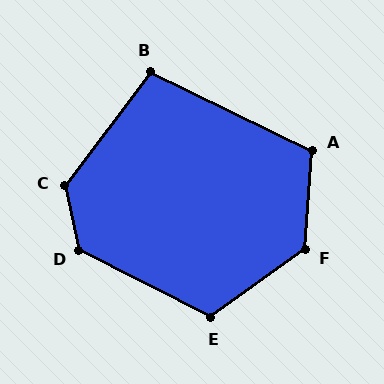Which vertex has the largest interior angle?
C, at approximately 131 degrees.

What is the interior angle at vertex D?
Approximately 129 degrees (obtuse).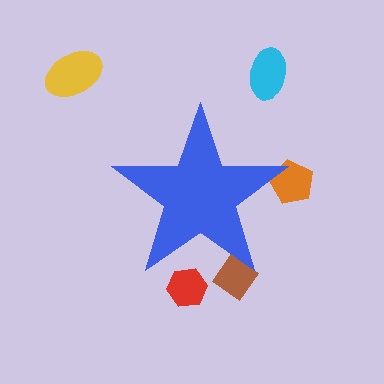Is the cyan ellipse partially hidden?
No, the cyan ellipse is fully visible.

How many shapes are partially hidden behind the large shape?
3 shapes are partially hidden.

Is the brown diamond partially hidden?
Yes, the brown diamond is partially hidden behind the blue star.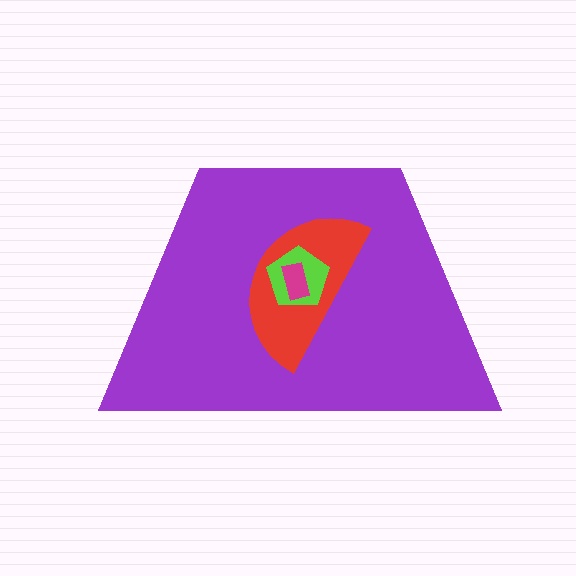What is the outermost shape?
The purple trapezoid.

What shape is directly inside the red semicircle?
The lime pentagon.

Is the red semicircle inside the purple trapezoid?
Yes.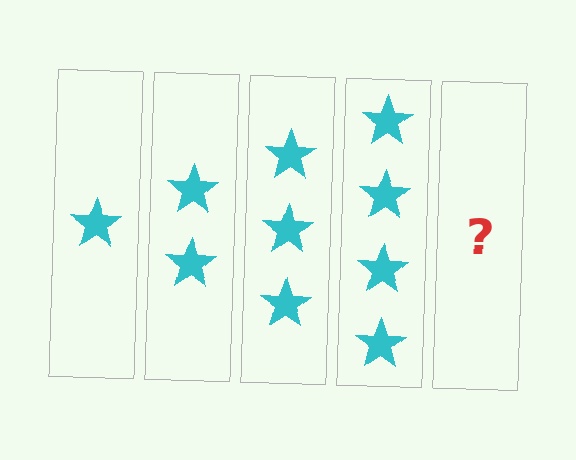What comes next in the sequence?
The next element should be 5 stars.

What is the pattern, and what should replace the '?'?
The pattern is that each step adds one more star. The '?' should be 5 stars.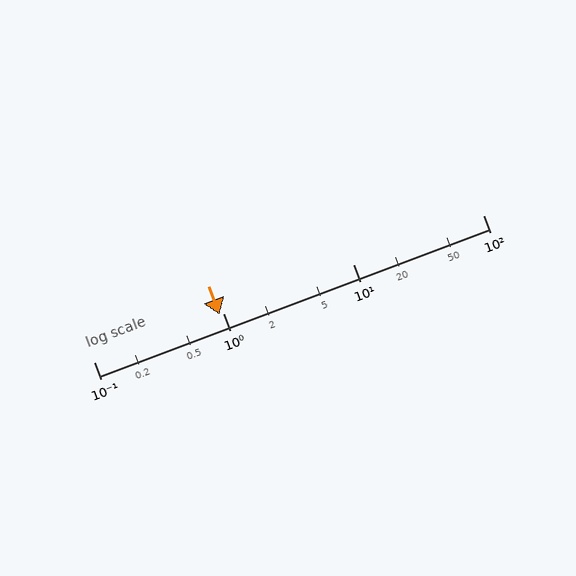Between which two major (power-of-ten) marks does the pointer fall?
The pointer is between 0.1 and 1.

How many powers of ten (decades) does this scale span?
The scale spans 3 decades, from 0.1 to 100.